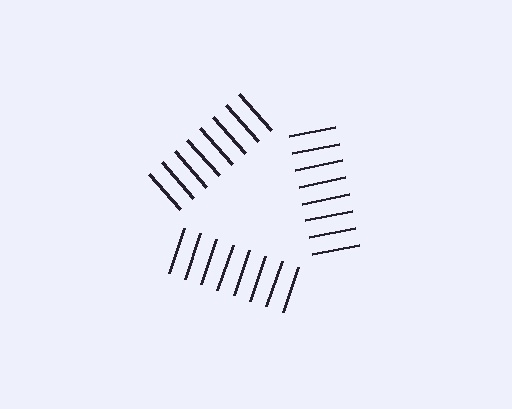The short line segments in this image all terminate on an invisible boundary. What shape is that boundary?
An illusory triangle — the line segments terminate on its edges but no continuous stroke is drawn.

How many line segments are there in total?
24 — 8 along each of the 3 edges.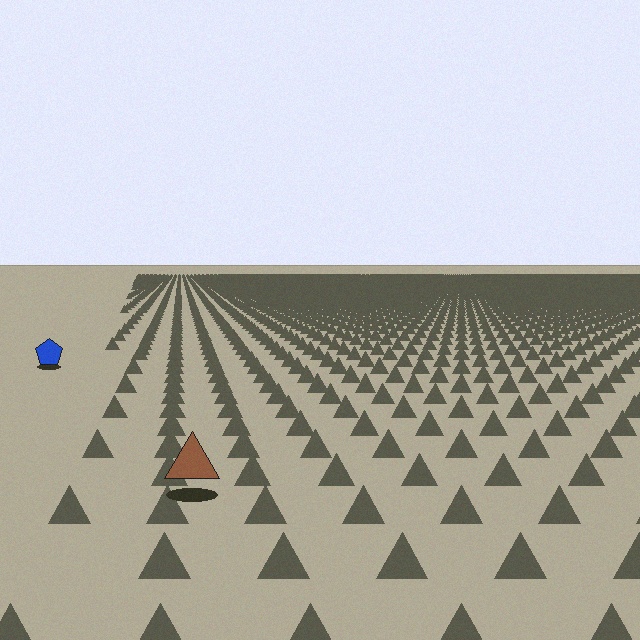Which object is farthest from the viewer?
The blue pentagon is farthest from the viewer. It appears smaller and the ground texture around it is denser.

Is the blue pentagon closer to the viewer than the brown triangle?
No. The brown triangle is closer — you can tell from the texture gradient: the ground texture is coarser near it.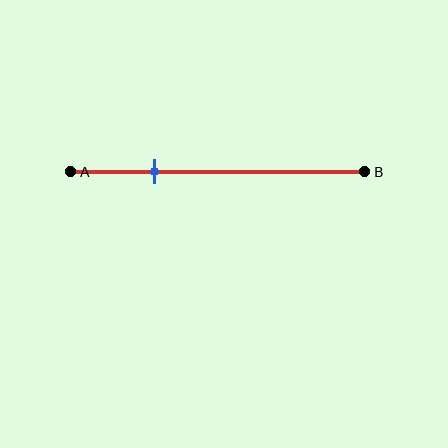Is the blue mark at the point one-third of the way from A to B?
No, the mark is at about 30% from A, not at the 33% one-third point.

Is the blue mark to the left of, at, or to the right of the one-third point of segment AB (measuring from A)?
The blue mark is to the left of the one-third point of segment AB.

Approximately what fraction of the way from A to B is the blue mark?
The blue mark is approximately 30% of the way from A to B.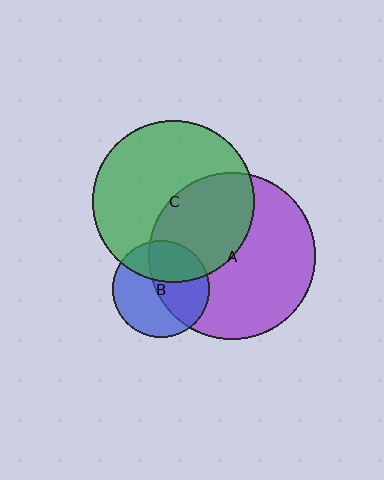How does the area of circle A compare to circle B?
Approximately 3.0 times.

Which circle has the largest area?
Circle A (purple).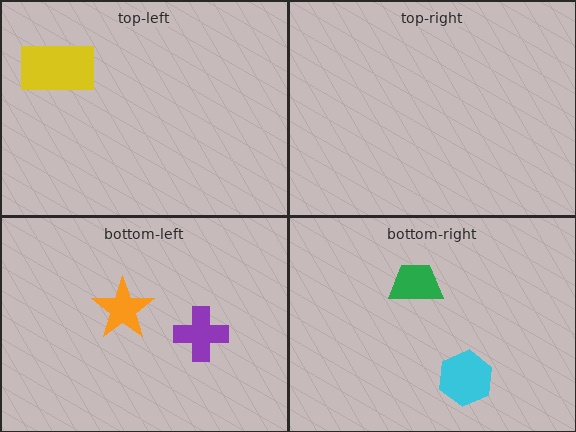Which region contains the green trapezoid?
The bottom-right region.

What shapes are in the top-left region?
The yellow rectangle.